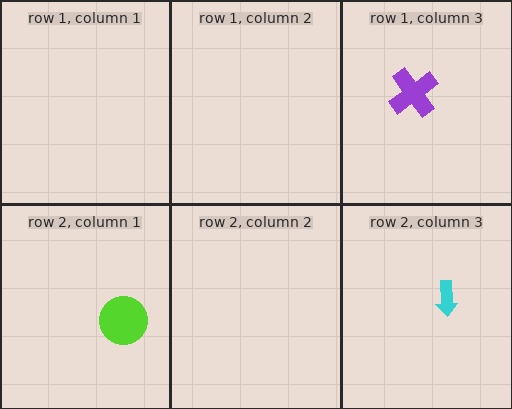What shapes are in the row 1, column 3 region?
The purple cross.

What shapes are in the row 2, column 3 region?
The cyan arrow.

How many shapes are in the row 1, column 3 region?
1.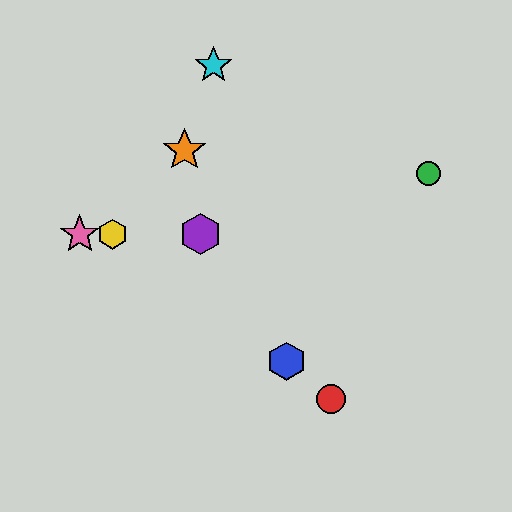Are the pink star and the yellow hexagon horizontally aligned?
Yes, both are at y≈234.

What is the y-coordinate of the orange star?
The orange star is at y≈150.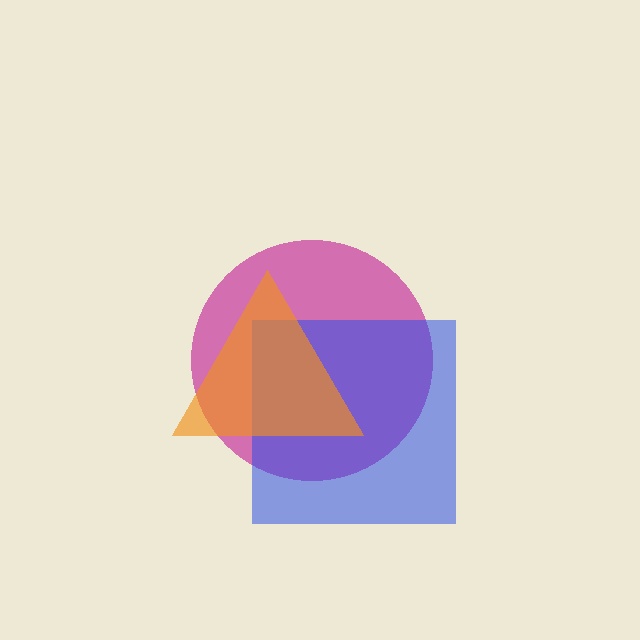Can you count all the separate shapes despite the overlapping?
Yes, there are 3 separate shapes.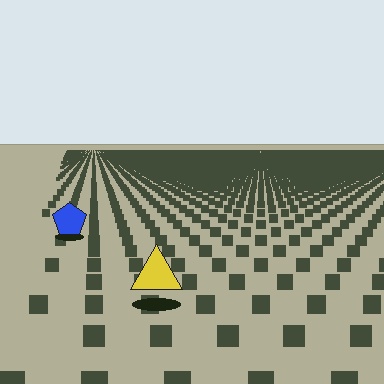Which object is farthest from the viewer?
The blue pentagon is farthest from the viewer. It appears smaller and the ground texture around it is denser.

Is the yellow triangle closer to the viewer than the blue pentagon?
Yes. The yellow triangle is closer — you can tell from the texture gradient: the ground texture is coarser near it.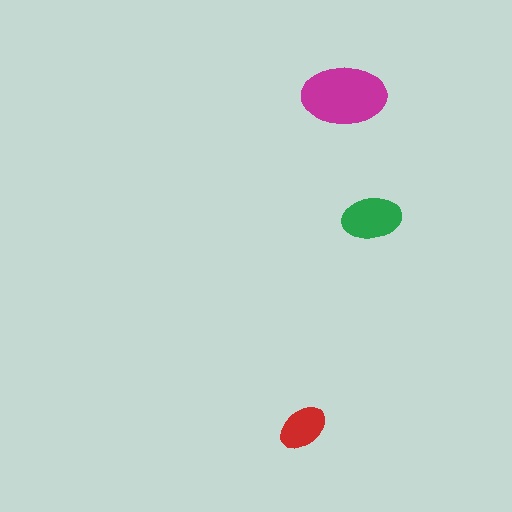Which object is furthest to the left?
The red ellipse is leftmost.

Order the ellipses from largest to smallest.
the magenta one, the green one, the red one.